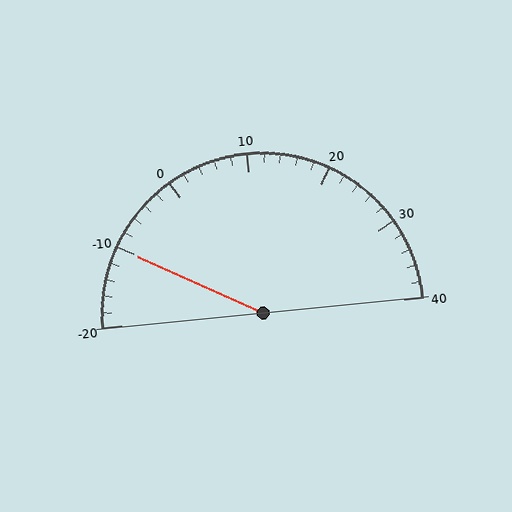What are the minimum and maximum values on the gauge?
The gauge ranges from -20 to 40.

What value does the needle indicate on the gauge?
The needle indicates approximately -10.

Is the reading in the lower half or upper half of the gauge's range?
The reading is in the lower half of the range (-20 to 40).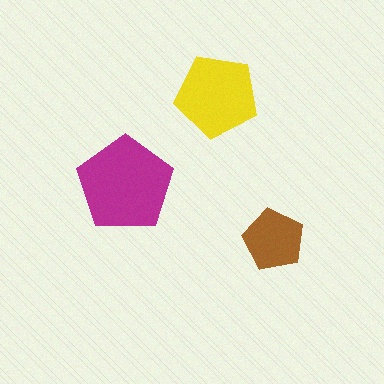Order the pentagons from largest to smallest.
the magenta one, the yellow one, the brown one.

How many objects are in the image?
There are 3 objects in the image.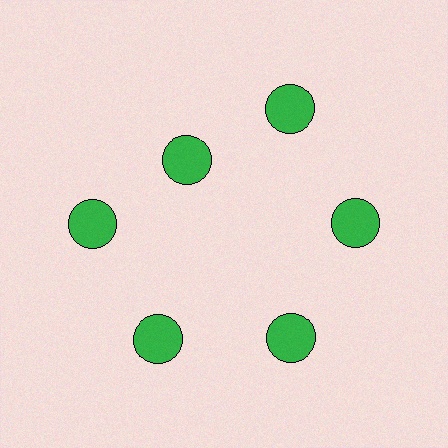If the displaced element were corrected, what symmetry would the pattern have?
It would have 6-fold rotational symmetry — the pattern would map onto itself every 60 degrees.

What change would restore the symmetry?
The symmetry would be restored by moving it outward, back onto the ring so that all 6 circles sit at equal angles and equal distance from the center.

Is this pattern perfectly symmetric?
No. The 6 green circles are arranged in a ring, but one element near the 11 o'clock position is pulled inward toward the center, breaking the 6-fold rotational symmetry.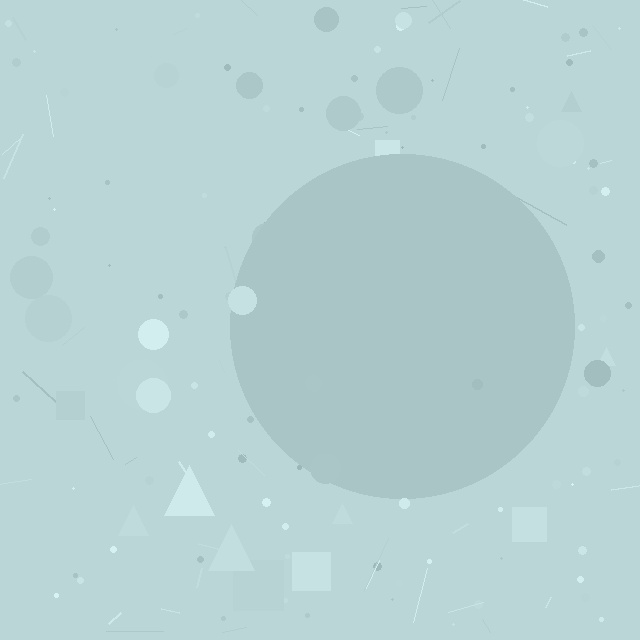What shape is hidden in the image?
A circle is hidden in the image.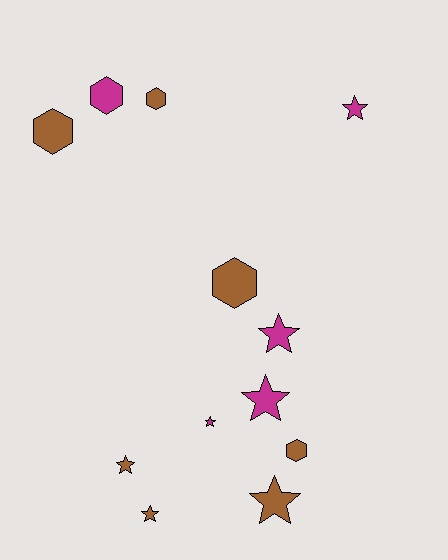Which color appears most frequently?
Brown, with 7 objects.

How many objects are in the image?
There are 12 objects.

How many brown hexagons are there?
There are 4 brown hexagons.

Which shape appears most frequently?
Star, with 7 objects.